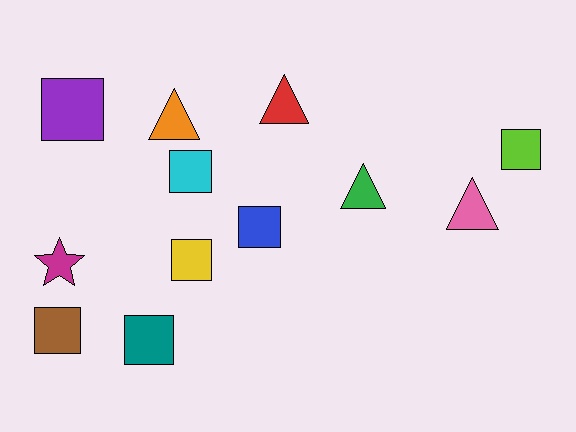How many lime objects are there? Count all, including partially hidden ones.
There is 1 lime object.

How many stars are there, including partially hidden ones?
There is 1 star.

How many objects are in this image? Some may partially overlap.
There are 12 objects.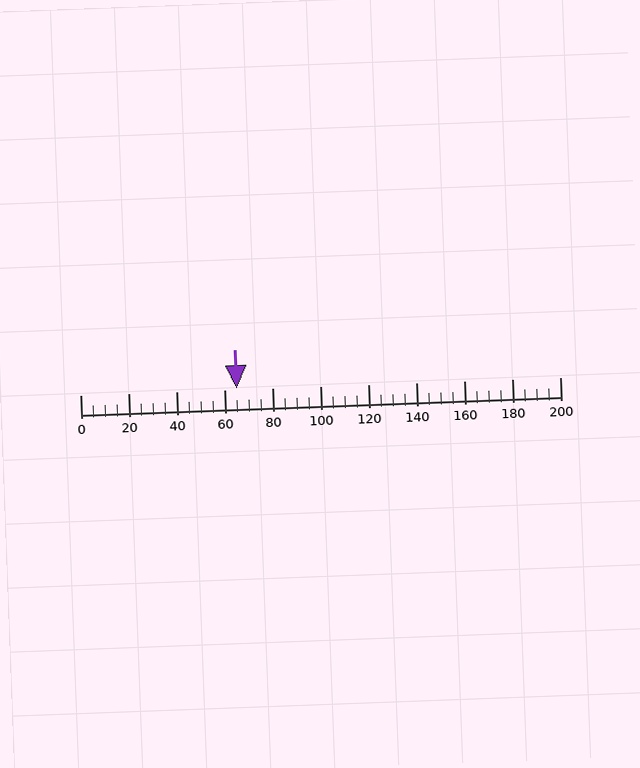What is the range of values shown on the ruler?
The ruler shows values from 0 to 200.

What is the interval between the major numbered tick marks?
The major tick marks are spaced 20 units apart.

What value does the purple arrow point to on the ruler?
The purple arrow points to approximately 65.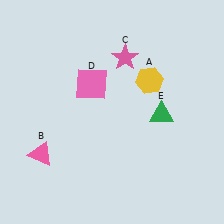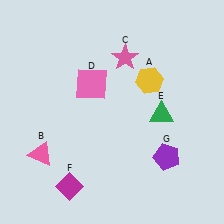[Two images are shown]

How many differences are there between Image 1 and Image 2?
There are 2 differences between the two images.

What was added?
A magenta diamond (F), a purple pentagon (G) were added in Image 2.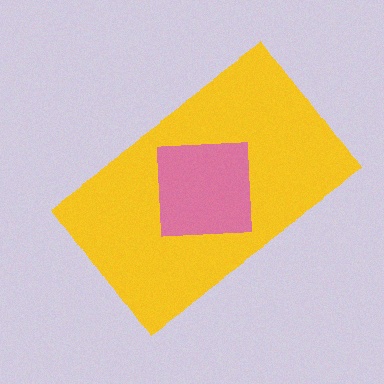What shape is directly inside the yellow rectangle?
The pink square.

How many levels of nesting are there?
2.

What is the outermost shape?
The yellow rectangle.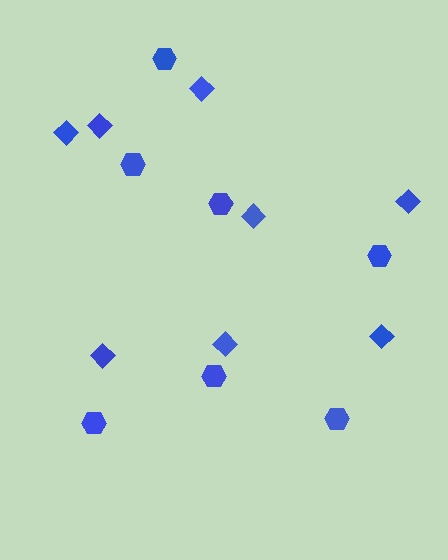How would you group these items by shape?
There are 2 groups: one group of diamonds (8) and one group of hexagons (7).